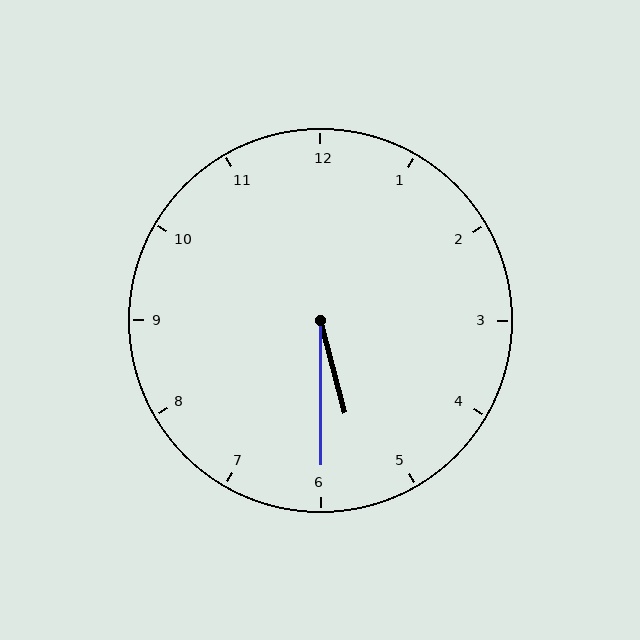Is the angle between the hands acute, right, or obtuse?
It is acute.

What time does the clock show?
5:30.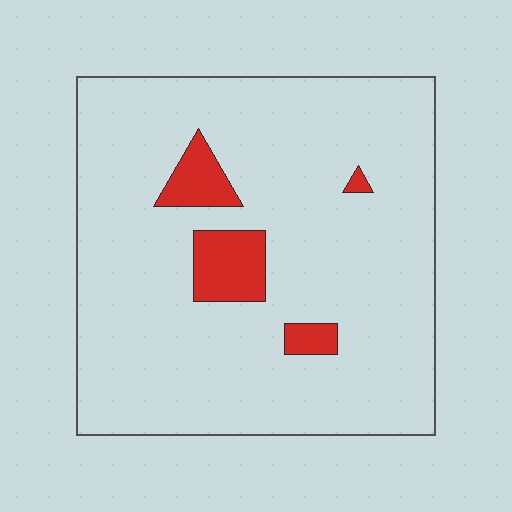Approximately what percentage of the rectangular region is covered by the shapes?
Approximately 10%.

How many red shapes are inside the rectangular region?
4.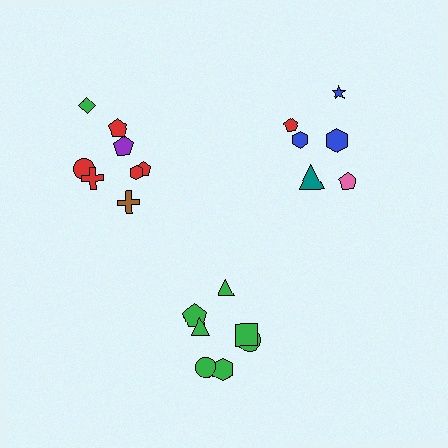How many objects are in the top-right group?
There are 6 objects.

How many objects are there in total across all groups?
There are 22 objects.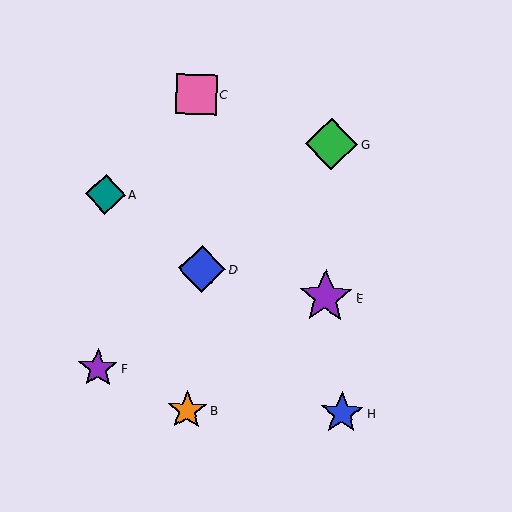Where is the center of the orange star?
The center of the orange star is at (187, 410).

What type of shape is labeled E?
Shape E is a purple star.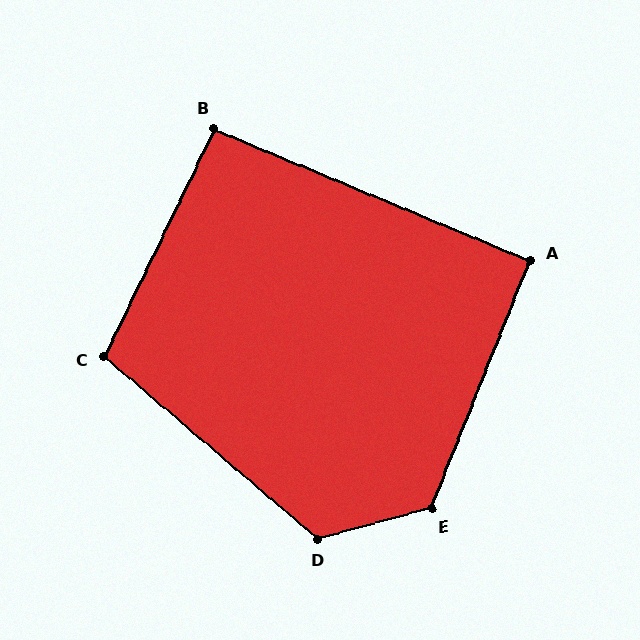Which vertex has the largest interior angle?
E, at approximately 127 degrees.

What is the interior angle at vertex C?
Approximately 105 degrees (obtuse).